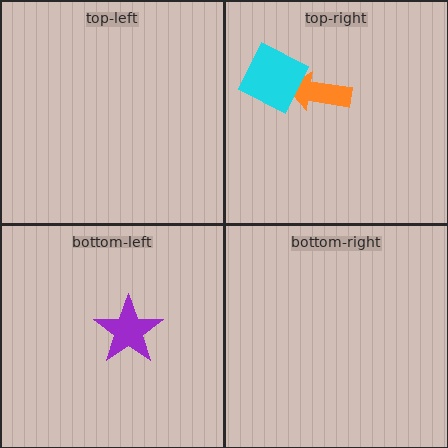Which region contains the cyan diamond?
The top-right region.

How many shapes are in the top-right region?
2.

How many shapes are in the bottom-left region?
1.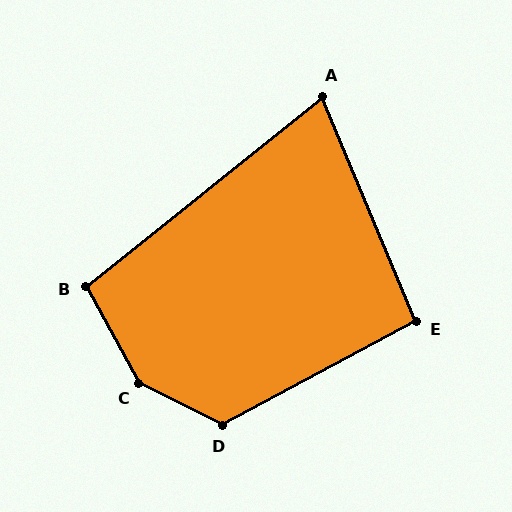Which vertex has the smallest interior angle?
A, at approximately 74 degrees.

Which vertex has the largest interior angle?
C, at approximately 146 degrees.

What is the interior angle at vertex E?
Approximately 96 degrees (obtuse).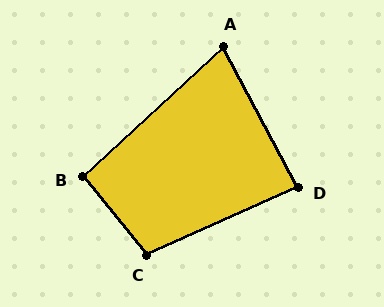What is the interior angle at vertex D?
Approximately 86 degrees (approximately right).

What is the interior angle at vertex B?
Approximately 94 degrees (approximately right).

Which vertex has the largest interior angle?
C, at approximately 105 degrees.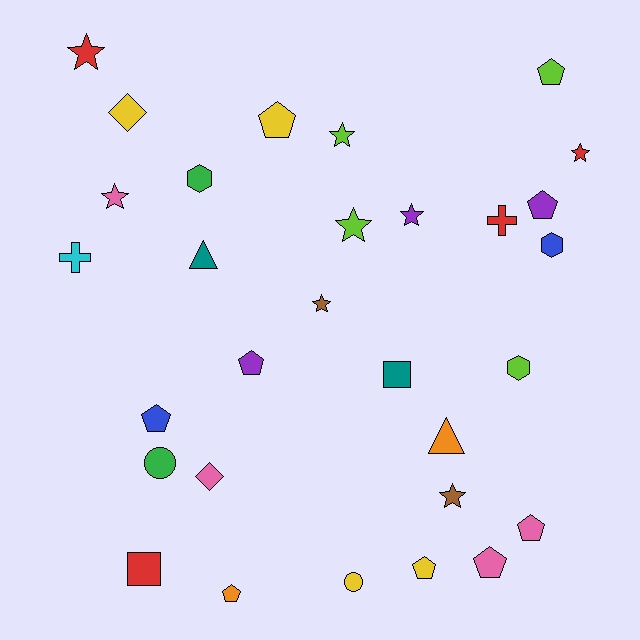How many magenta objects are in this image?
There are no magenta objects.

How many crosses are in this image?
There are 2 crosses.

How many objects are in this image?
There are 30 objects.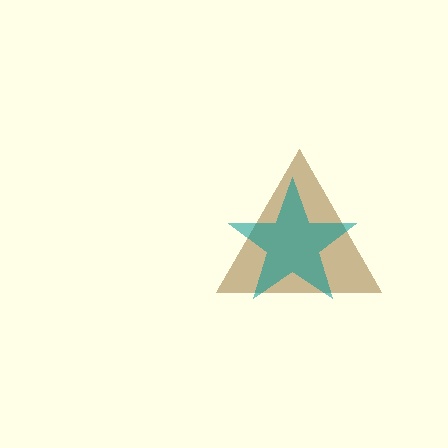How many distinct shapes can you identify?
There are 2 distinct shapes: a brown triangle, a teal star.